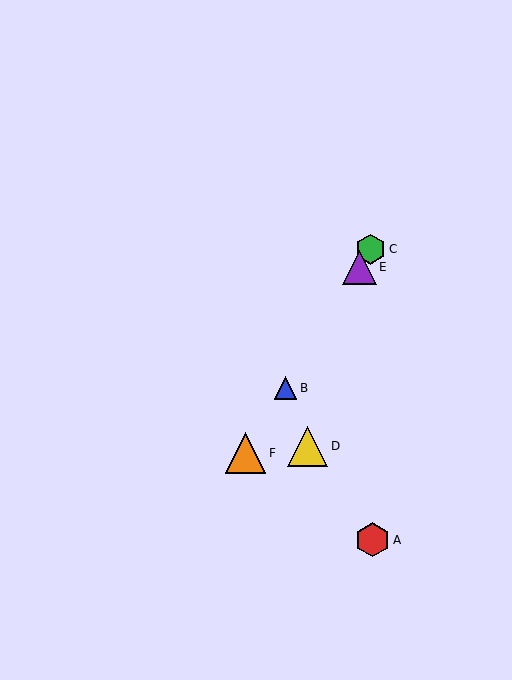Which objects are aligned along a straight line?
Objects B, C, E, F are aligned along a straight line.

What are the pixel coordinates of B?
Object B is at (285, 388).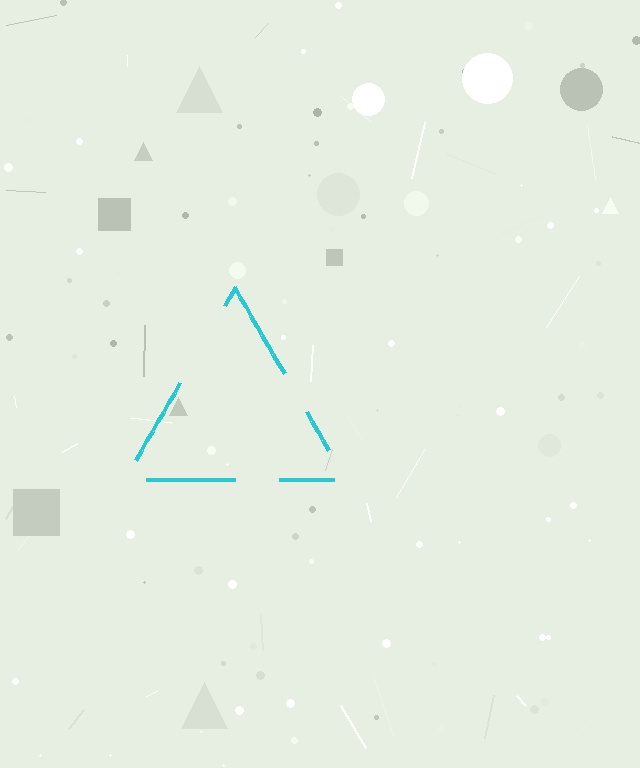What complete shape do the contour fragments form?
The contour fragments form a triangle.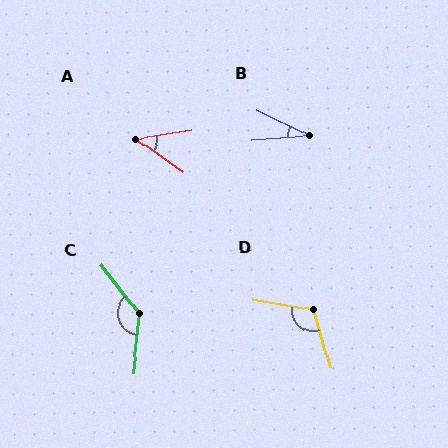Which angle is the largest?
C, at approximately 136 degrees.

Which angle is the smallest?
B, at approximately 31 degrees.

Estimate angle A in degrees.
Approximately 44 degrees.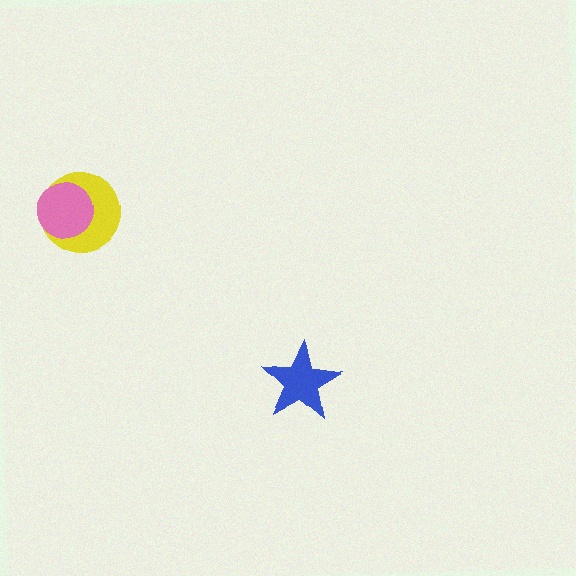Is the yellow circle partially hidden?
Yes, it is partially covered by another shape.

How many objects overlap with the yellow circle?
1 object overlaps with the yellow circle.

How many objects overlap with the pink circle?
1 object overlaps with the pink circle.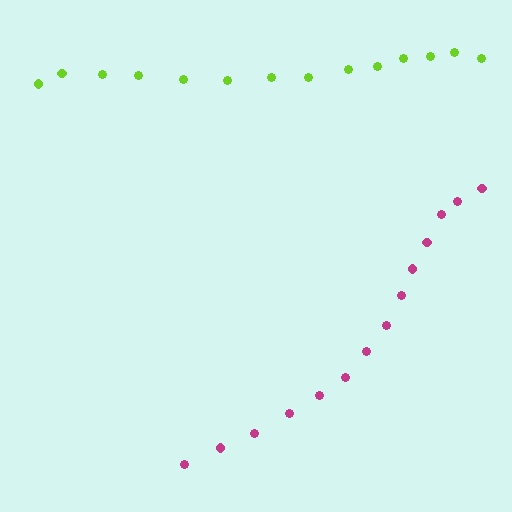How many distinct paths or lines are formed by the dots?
There are 2 distinct paths.